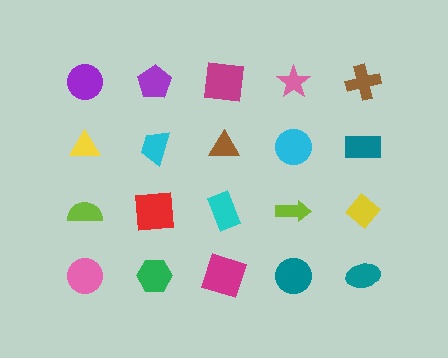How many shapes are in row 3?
5 shapes.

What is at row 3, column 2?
A red square.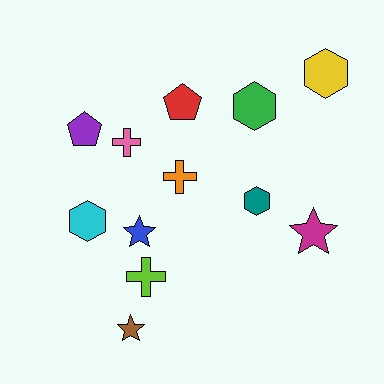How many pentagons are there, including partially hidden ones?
There are 2 pentagons.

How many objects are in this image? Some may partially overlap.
There are 12 objects.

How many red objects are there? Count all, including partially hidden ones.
There is 1 red object.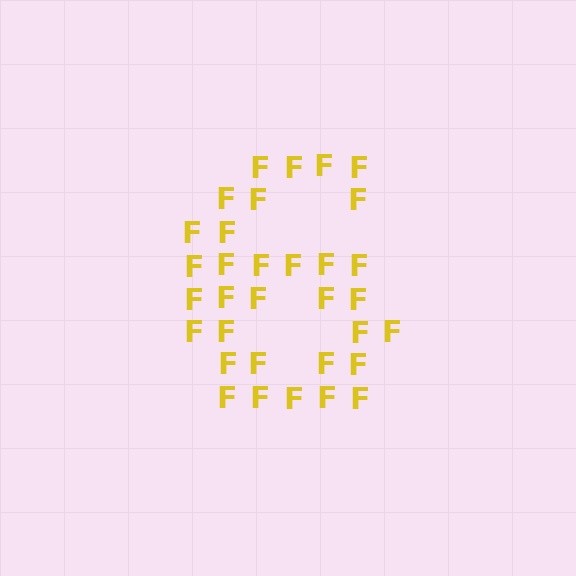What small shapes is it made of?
It is made of small letter F's.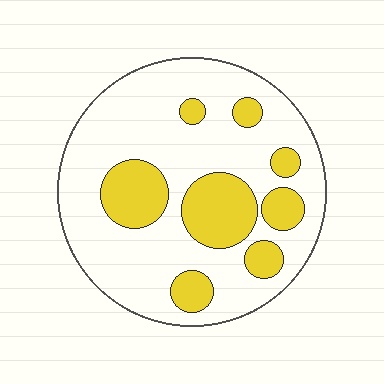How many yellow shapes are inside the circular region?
8.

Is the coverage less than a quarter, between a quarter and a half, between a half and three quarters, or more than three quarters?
Between a quarter and a half.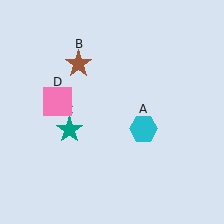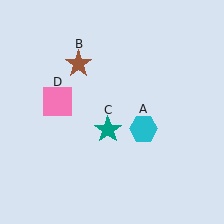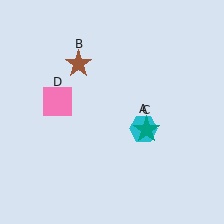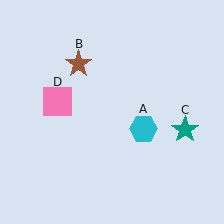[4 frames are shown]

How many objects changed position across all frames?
1 object changed position: teal star (object C).